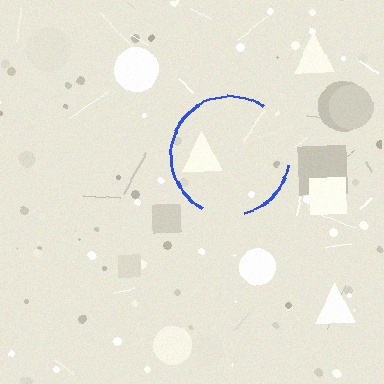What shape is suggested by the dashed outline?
The dashed outline suggests a circle.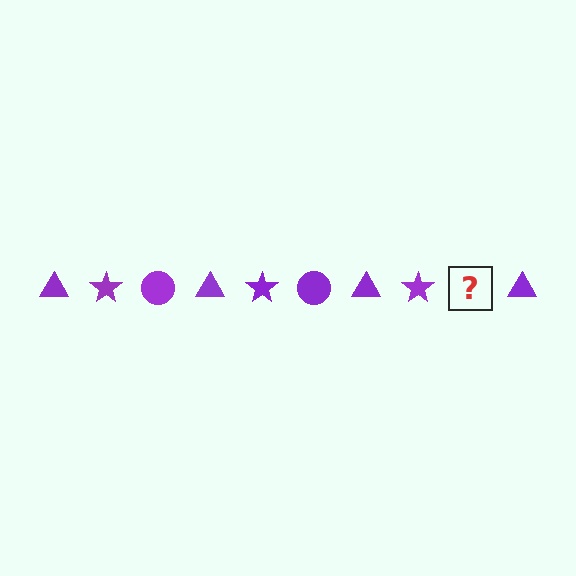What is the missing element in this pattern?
The missing element is a purple circle.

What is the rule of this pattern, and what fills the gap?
The rule is that the pattern cycles through triangle, star, circle shapes in purple. The gap should be filled with a purple circle.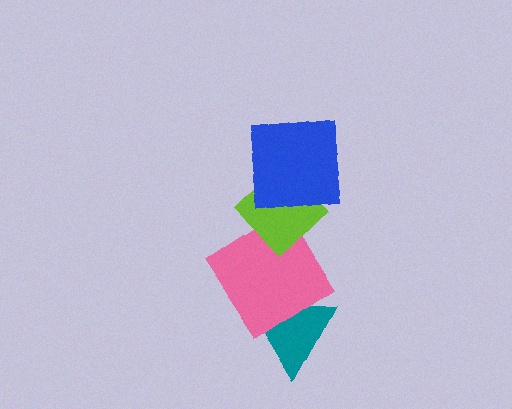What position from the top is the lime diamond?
The lime diamond is 2nd from the top.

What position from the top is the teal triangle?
The teal triangle is 4th from the top.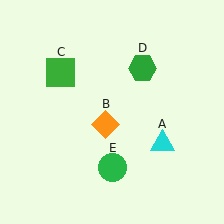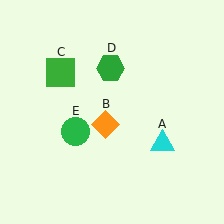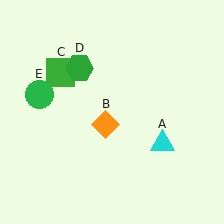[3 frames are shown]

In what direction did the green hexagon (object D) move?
The green hexagon (object D) moved left.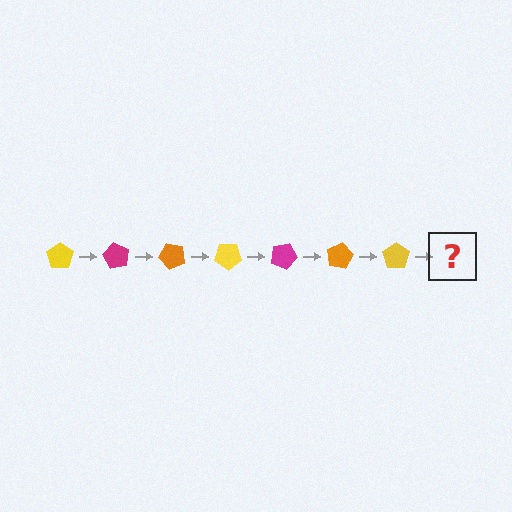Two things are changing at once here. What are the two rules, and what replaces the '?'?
The two rules are that it rotates 60 degrees each step and the color cycles through yellow, magenta, and orange. The '?' should be a magenta pentagon, rotated 420 degrees from the start.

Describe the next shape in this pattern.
It should be a magenta pentagon, rotated 420 degrees from the start.